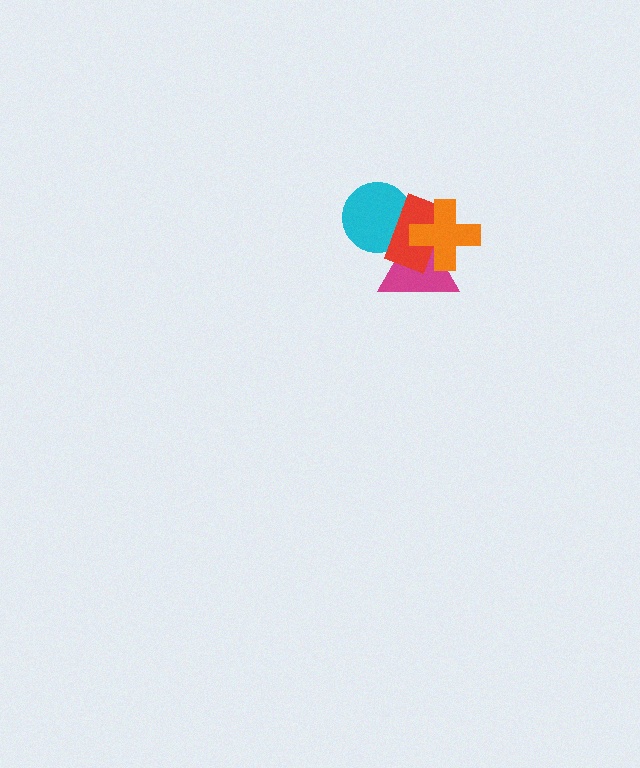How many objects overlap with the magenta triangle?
3 objects overlap with the magenta triangle.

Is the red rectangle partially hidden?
Yes, it is partially covered by another shape.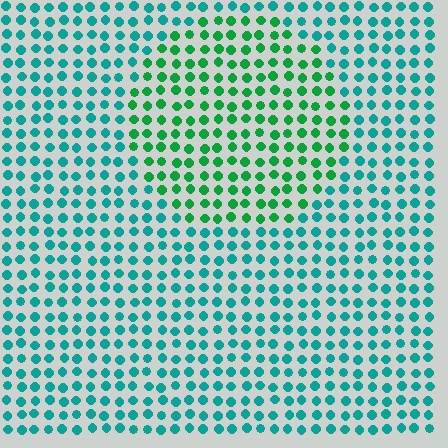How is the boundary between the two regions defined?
The boundary is defined purely by a slight shift in hue (about 37 degrees). Spacing, size, and orientation are identical on both sides.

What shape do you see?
I see a circle.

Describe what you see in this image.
The image is filled with small teal elements in a uniform arrangement. A circle-shaped region is visible where the elements are tinted to a slightly different hue, forming a subtle color boundary.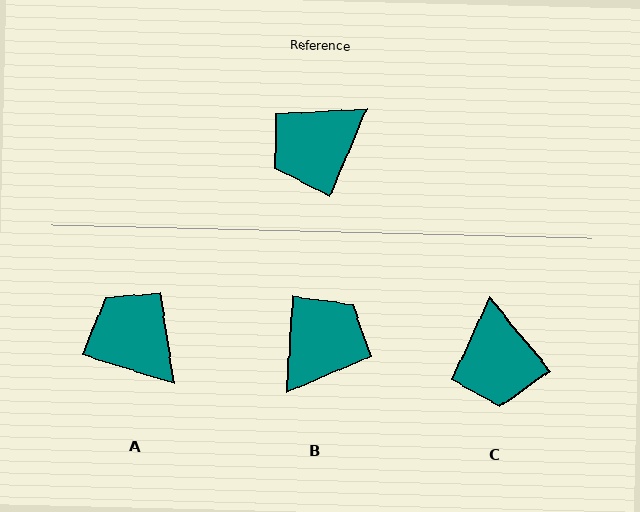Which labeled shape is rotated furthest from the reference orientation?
B, about 160 degrees away.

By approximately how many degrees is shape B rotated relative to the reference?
Approximately 160 degrees clockwise.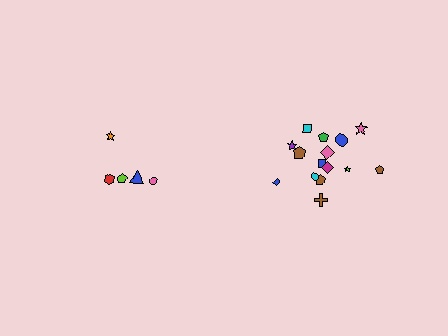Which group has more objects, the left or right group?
The right group.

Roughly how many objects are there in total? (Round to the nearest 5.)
Roughly 20 objects in total.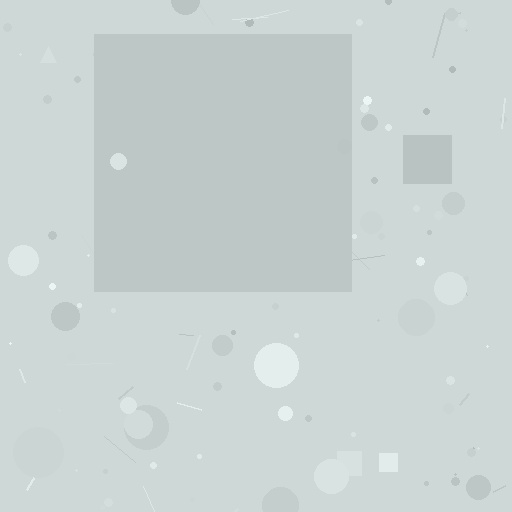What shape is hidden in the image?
A square is hidden in the image.